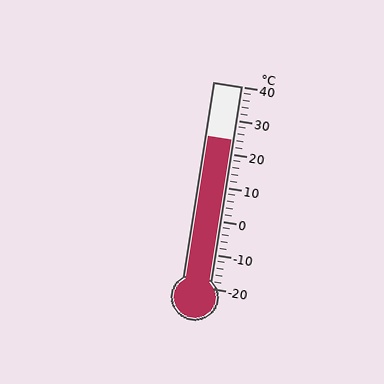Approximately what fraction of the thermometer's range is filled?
The thermometer is filled to approximately 75% of its range.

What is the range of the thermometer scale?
The thermometer scale ranges from -20°C to 40°C.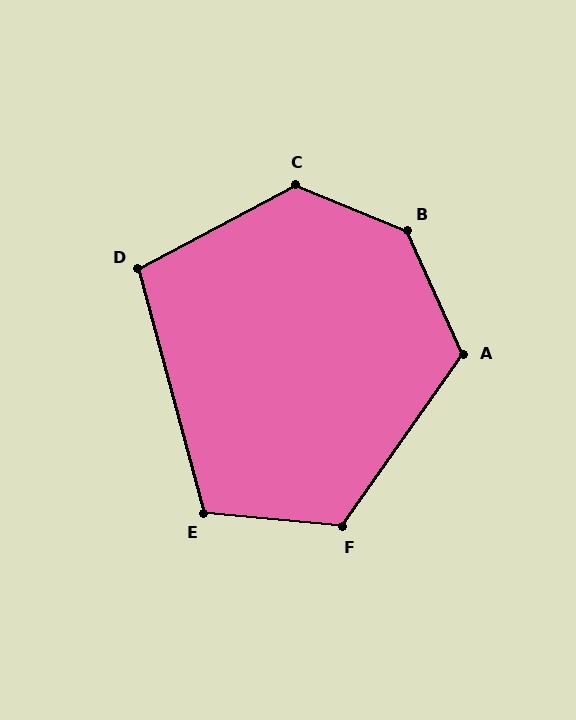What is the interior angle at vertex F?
Approximately 120 degrees (obtuse).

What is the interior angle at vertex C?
Approximately 129 degrees (obtuse).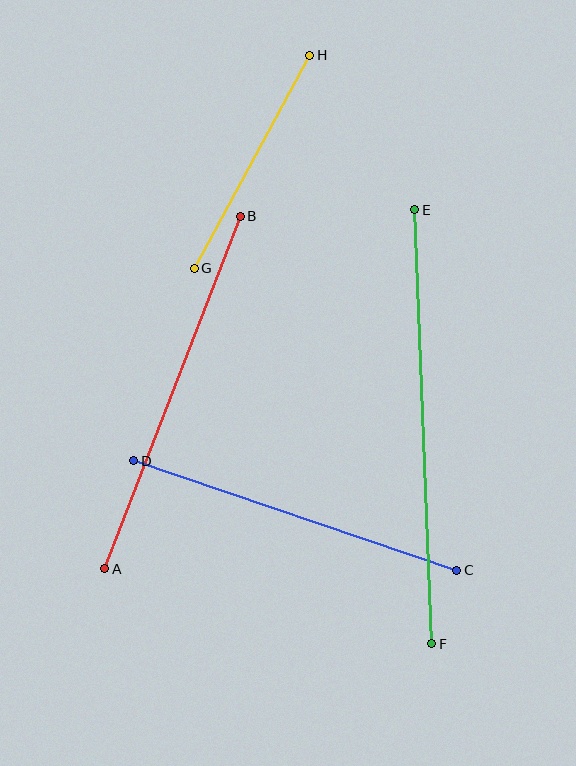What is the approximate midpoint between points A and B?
The midpoint is at approximately (173, 392) pixels.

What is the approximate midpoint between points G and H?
The midpoint is at approximately (252, 162) pixels.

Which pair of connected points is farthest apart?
Points E and F are farthest apart.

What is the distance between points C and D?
The distance is approximately 341 pixels.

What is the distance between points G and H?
The distance is approximately 242 pixels.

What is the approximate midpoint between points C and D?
The midpoint is at approximately (295, 515) pixels.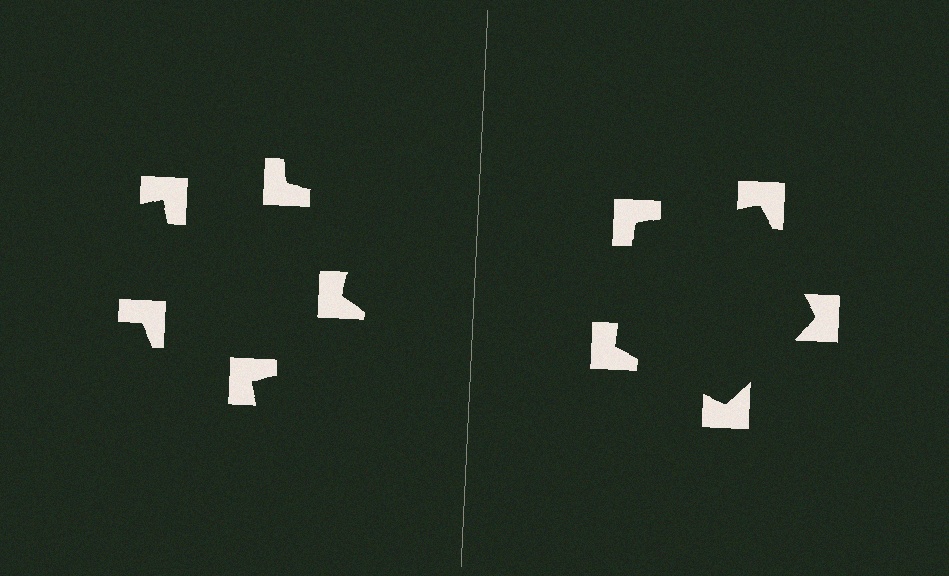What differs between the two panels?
The notched squares are positioned identically on both sides; only the wedge orientations differ. On the right they align to a pentagon; on the left they are misaligned.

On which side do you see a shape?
An illusory pentagon appears on the right side. On the left side the wedge cuts are rotated, so no coherent shape forms.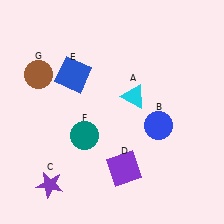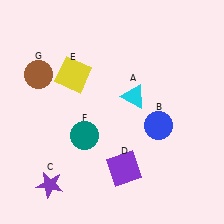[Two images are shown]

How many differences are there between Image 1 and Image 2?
There is 1 difference between the two images.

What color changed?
The square (E) changed from blue in Image 1 to yellow in Image 2.